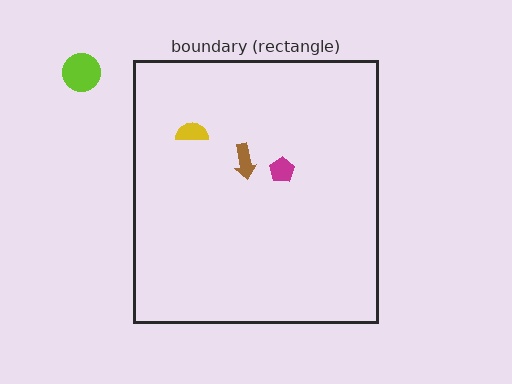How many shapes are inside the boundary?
3 inside, 1 outside.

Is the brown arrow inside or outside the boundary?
Inside.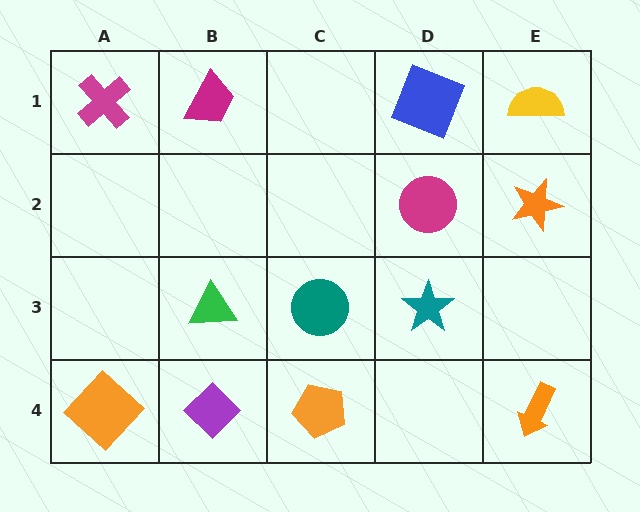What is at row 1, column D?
A blue square.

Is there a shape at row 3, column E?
No, that cell is empty.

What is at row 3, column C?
A teal circle.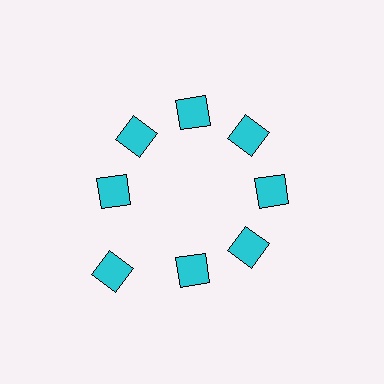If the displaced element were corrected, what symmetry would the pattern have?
It would have 8-fold rotational symmetry — the pattern would map onto itself every 45 degrees.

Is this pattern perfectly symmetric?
No. The 8 cyan diamonds are arranged in a ring, but one element near the 8 o'clock position is pushed outward from the center, breaking the 8-fold rotational symmetry.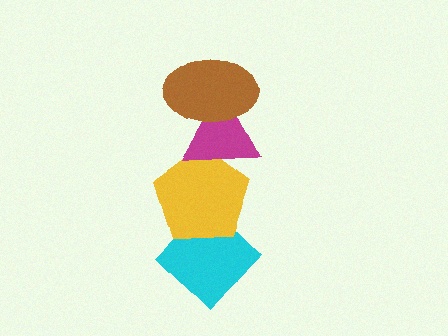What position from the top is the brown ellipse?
The brown ellipse is 1st from the top.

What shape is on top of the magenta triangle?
The brown ellipse is on top of the magenta triangle.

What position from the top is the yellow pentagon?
The yellow pentagon is 3rd from the top.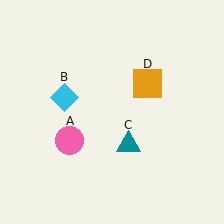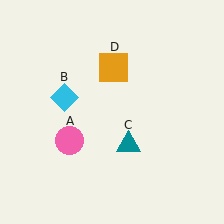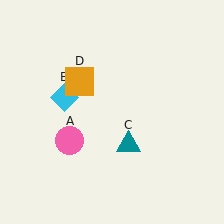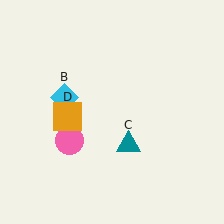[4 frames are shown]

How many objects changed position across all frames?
1 object changed position: orange square (object D).